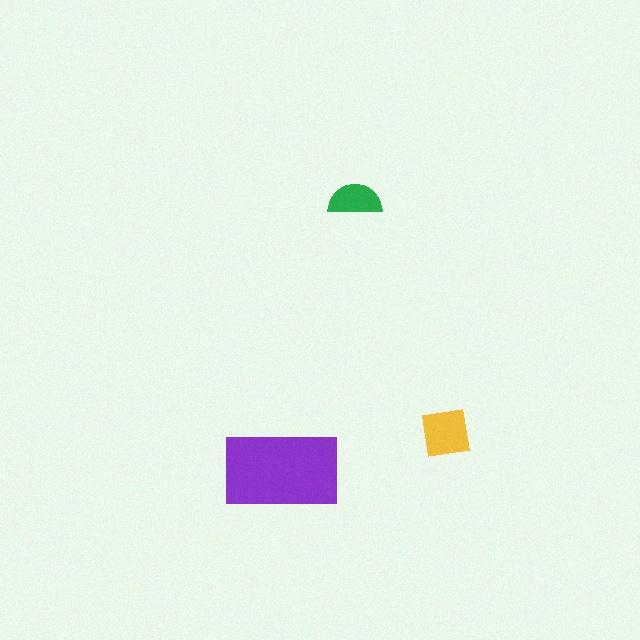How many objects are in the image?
There are 3 objects in the image.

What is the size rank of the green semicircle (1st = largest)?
3rd.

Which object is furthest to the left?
The purple rectangle is leftmost.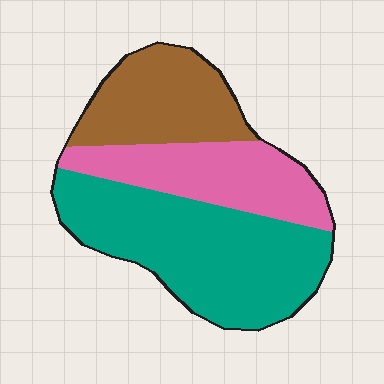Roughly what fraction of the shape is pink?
Pink takes up between a sixth and a third of the shape.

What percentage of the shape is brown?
Brown takes up between a sixth and a third of the shape.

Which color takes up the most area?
Teal, at roughly 50%.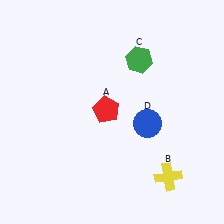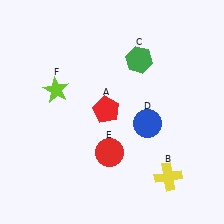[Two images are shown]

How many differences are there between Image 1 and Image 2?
There are 2 differences between the two images.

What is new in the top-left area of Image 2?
A lime star (F) was added in the top-left area of Image 2.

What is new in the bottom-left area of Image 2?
A red circle (E) was added in the bottom-left area of Image 2.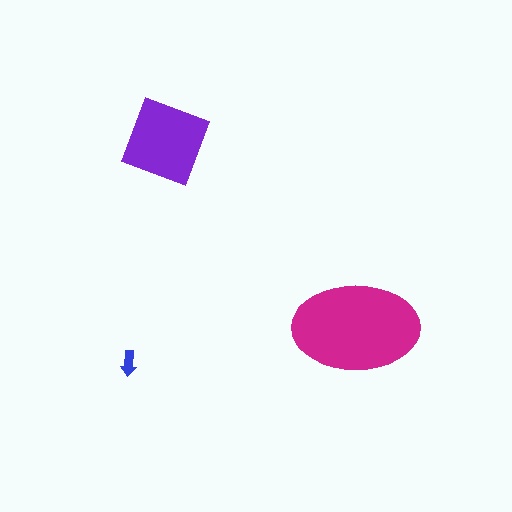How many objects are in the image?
There are 3 objects in the image.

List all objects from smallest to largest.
The blue arrow, the purple square, the magenta ellipse.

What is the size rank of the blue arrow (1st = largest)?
3rd.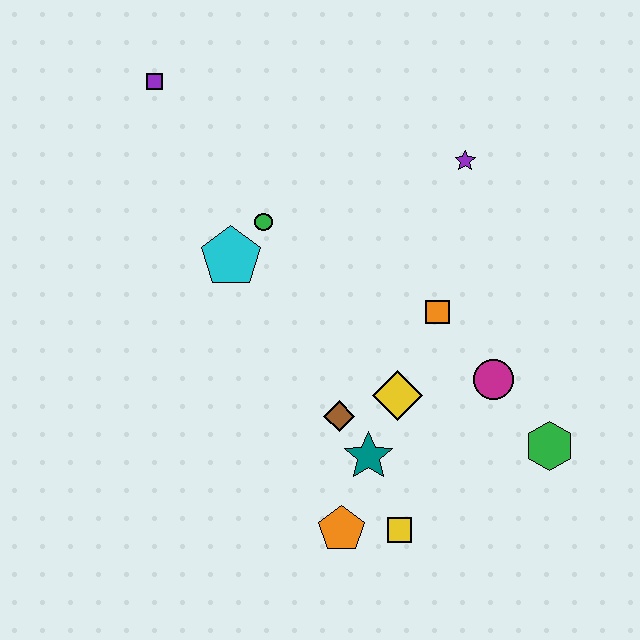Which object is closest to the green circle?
The cyan pentagon is closest to the green circle.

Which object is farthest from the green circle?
The green hexagon is farthest from the green circle.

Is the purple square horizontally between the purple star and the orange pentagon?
No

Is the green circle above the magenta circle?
Yes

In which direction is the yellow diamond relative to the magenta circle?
The yellow diamond is to the left of the magenta circle.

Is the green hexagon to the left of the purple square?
No